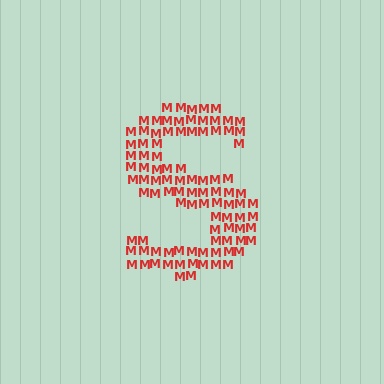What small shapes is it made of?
It is made of small letter M's.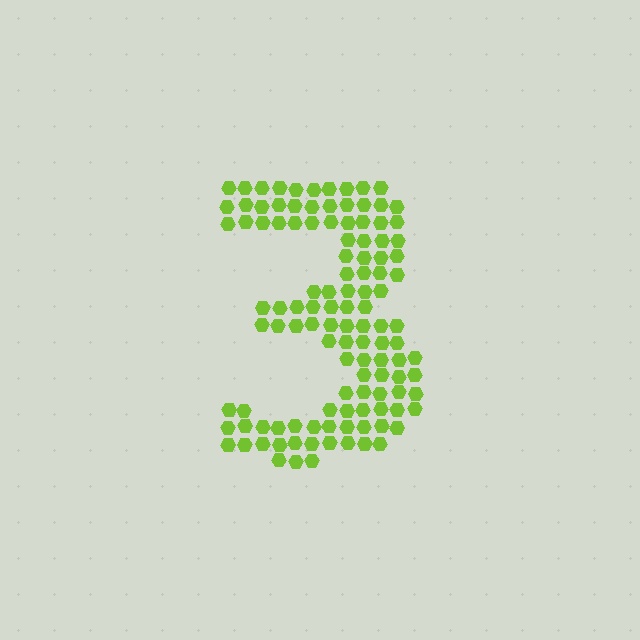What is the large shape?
The large shape is the digit 3.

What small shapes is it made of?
It is made of small hexagons.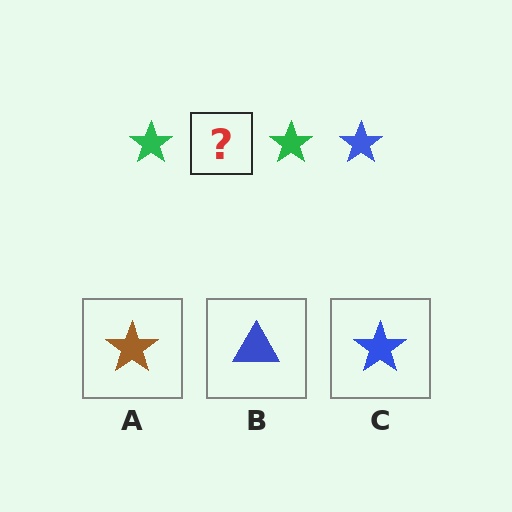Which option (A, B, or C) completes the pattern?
C.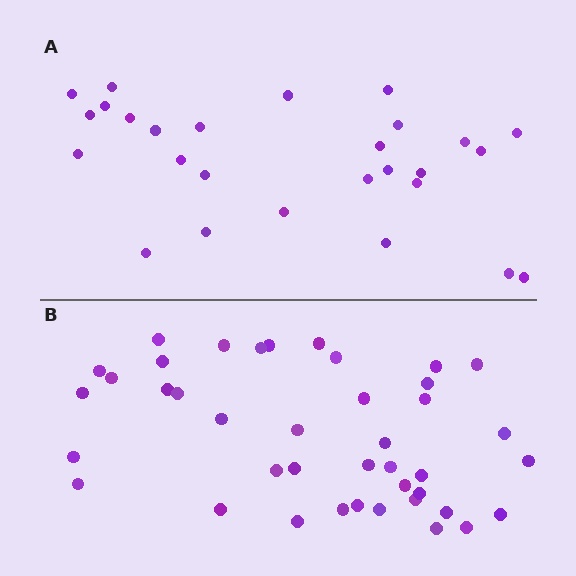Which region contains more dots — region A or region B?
Region B (the bottom region) has more dots.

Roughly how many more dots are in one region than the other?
Region B has approximately 15 more dots than region A.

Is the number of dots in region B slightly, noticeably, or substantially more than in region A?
Region B has substantially more. The ratio is roughly 1.5 to 1.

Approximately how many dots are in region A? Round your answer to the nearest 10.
About 30 dots. (The exact count is 27, which rounds to 30.)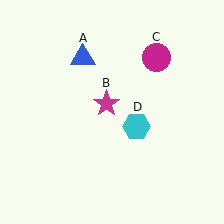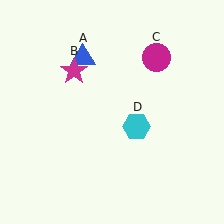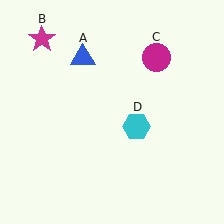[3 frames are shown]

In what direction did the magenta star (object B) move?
The magenta star (object B) moved up and to the left.